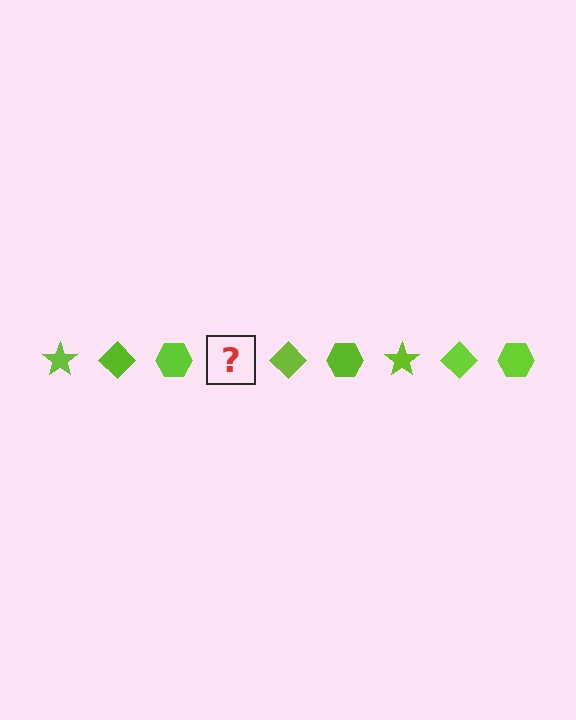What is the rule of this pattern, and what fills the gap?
The rule is that the pattern cycles through star, diamond, hexagon shapes in lime. The gap should be filled with a lime star.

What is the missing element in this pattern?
The missing element is a lime star.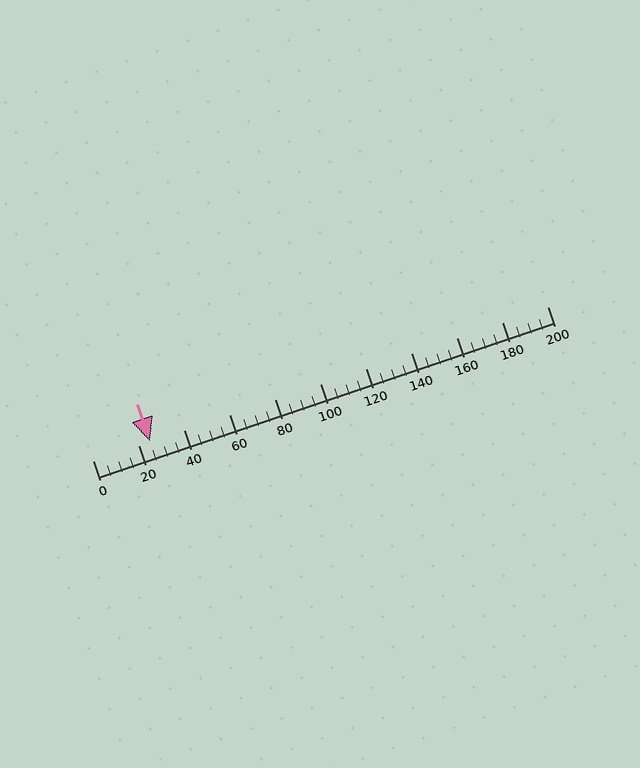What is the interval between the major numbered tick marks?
The major tick marks are spaced 20 units apart.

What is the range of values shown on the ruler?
The ruler shows values from 0 to 200.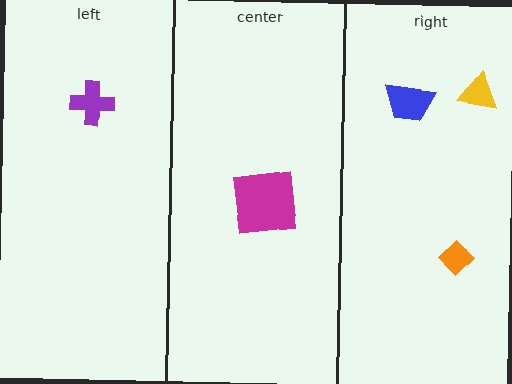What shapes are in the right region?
The orange diamond, the blue trapezoid, the yellow triangle.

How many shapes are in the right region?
3.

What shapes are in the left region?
The purple cross.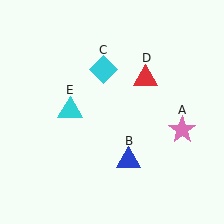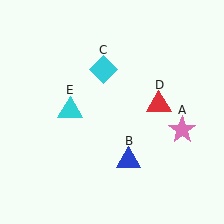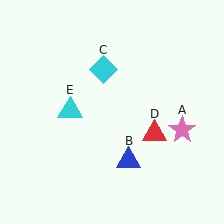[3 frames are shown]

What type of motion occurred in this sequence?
The red triangle (object D) rotated clockwise around the center of the scene.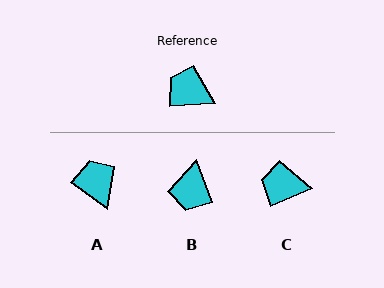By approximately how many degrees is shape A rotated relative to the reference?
Approximately 40 degrees clockwise.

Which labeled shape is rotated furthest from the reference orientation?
B, about 107 degrees away.